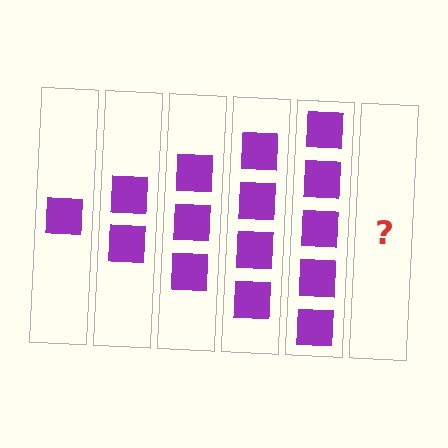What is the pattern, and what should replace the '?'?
The pattern is that each step adds one more square. The '?' should be 6 squares.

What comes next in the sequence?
The next element should be 6 squares.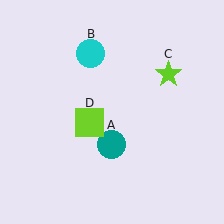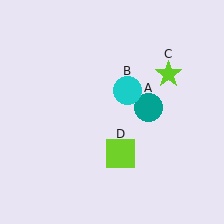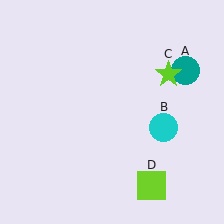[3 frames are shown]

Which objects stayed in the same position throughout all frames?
Lime star (object C) remained stationary.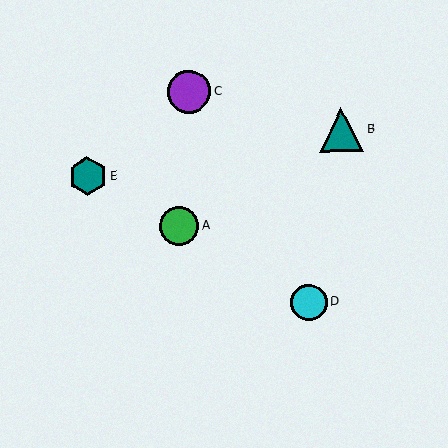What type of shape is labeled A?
Shape A is a green circle.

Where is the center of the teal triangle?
The center of the teal triangle is at (342, 129).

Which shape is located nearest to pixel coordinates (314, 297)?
The cyan circle (labeled D) at (309, 302) is nearest to that location.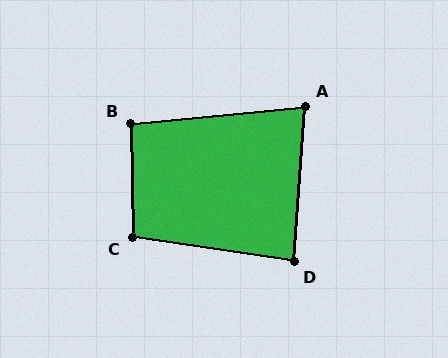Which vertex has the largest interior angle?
C, at approximately 99 degrees.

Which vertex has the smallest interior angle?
A, at approximately 81 degrees.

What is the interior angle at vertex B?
Approximately 94 degrees (approximately right).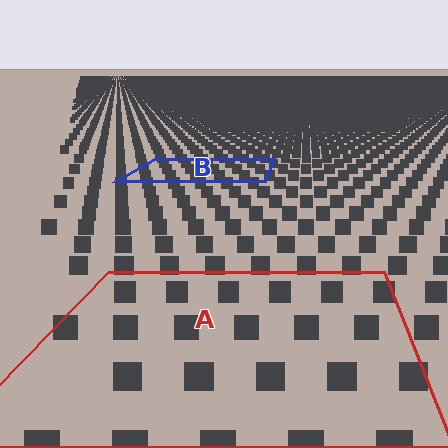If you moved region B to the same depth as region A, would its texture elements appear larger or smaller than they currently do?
They would appear larger. At a closer depth, the same texture elements are projected at a bigger on-screen size.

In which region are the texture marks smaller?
The texture marks are smaller in region B, because it is farther away.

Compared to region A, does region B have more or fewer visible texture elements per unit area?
Region B has more texture elements per unit area — they are packed more densely because it is farther away.